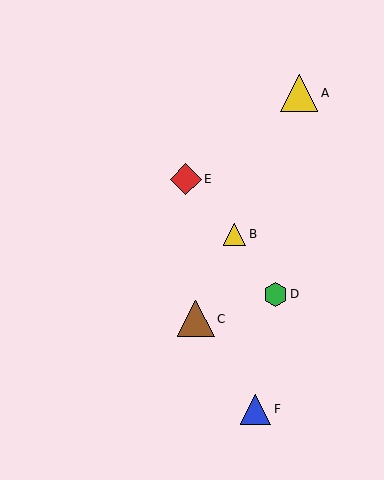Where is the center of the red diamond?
The center of the red diamond is at (186, 179).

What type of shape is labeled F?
Shape F is a blue triangle.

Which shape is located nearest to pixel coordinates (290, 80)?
The yellow triangle (labeled A) at (299, 93) is nearest to that location.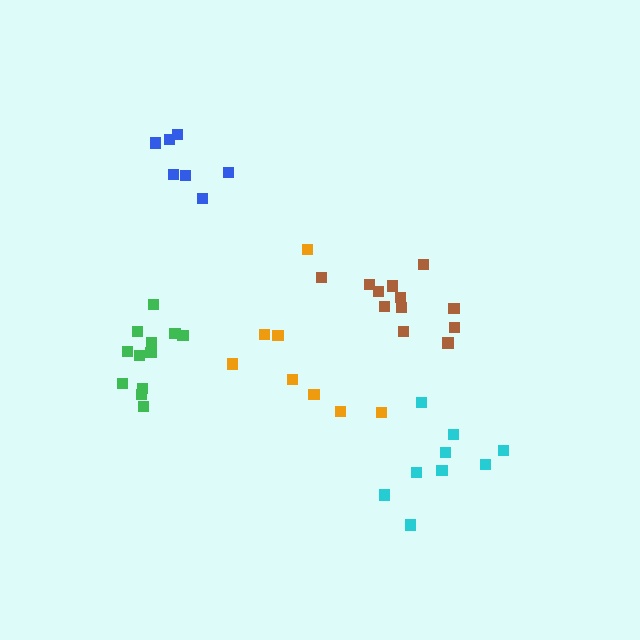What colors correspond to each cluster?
The clusters are colored: blue, cyan, brown, green, orange.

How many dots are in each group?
Group 1: 7 dots, Group 2: 9 dots, Group 3: 12 dots, Group 4: 12 dots, Group 5: 8 dots (48 total).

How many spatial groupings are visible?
There are 5 spatial groupings.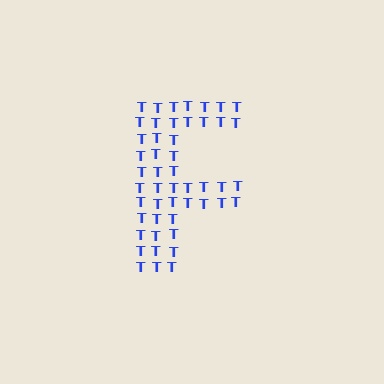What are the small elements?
The small elements are letter T's.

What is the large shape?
The large shape is the letter F.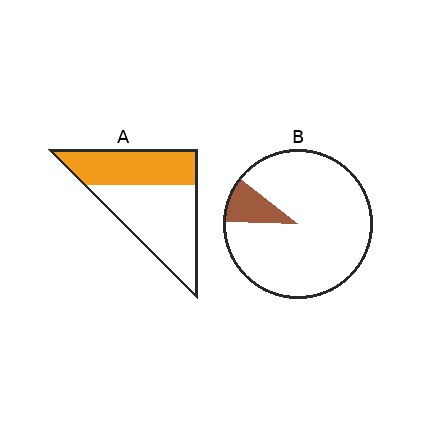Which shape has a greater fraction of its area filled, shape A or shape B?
Shape A.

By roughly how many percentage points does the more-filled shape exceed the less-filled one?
By roughly 30 percentage points (A over B).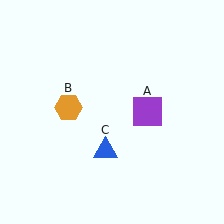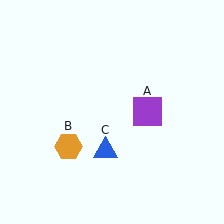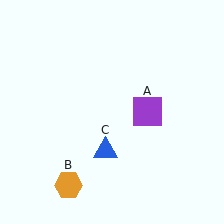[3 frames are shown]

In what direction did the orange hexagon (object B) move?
The orange hexagon (object B) moved down.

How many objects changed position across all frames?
1 object changed position: orange hexagon (object B).